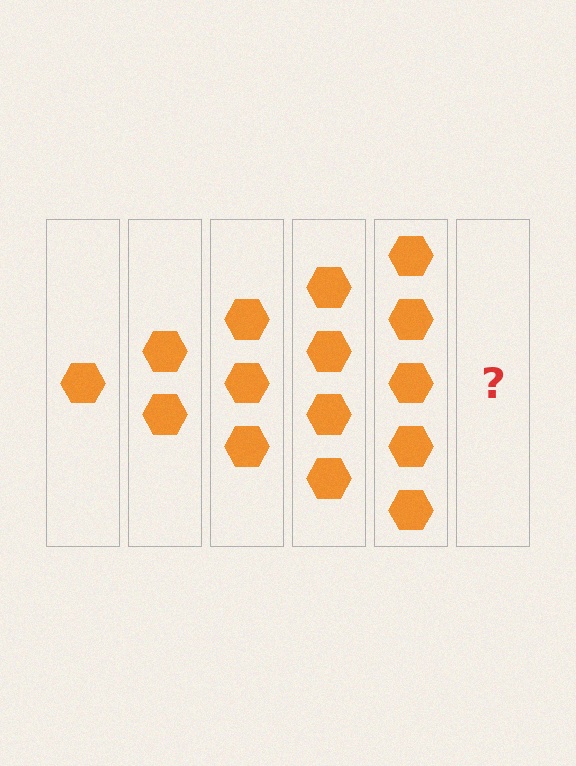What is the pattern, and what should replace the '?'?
The pattern is that each step adds one more hexagon. The '?' should be 6 hexagons.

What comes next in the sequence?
The next element should be 6 hexagons.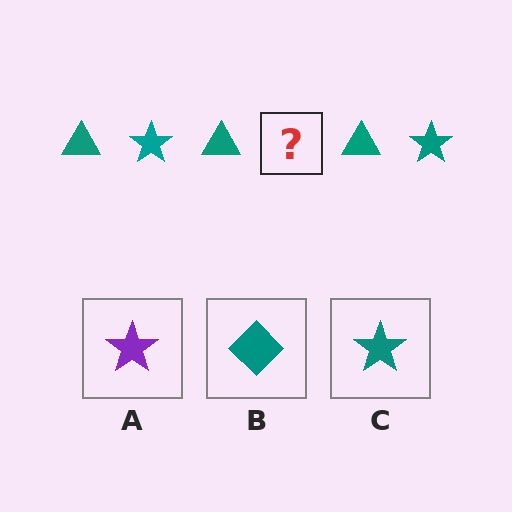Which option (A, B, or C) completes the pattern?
C.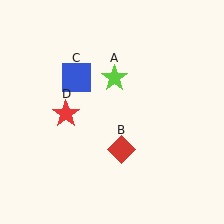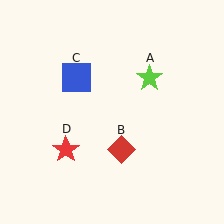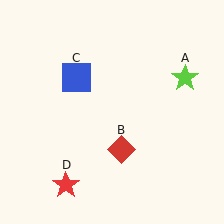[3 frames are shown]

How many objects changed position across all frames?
2 objects changed position: lime star (object A), red star (object D).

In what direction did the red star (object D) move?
The red star (object D) moved down.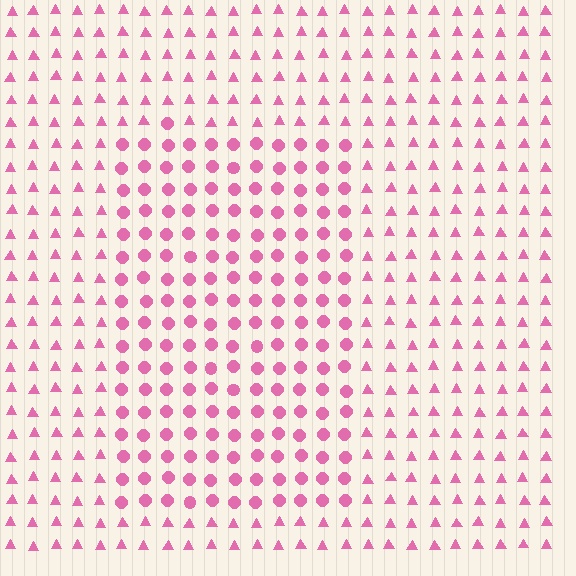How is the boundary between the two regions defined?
The boundary is defined by a change in element shape: circles inside vs. triangles outside. All elements share the same color and spacing.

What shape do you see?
I see a rectangle.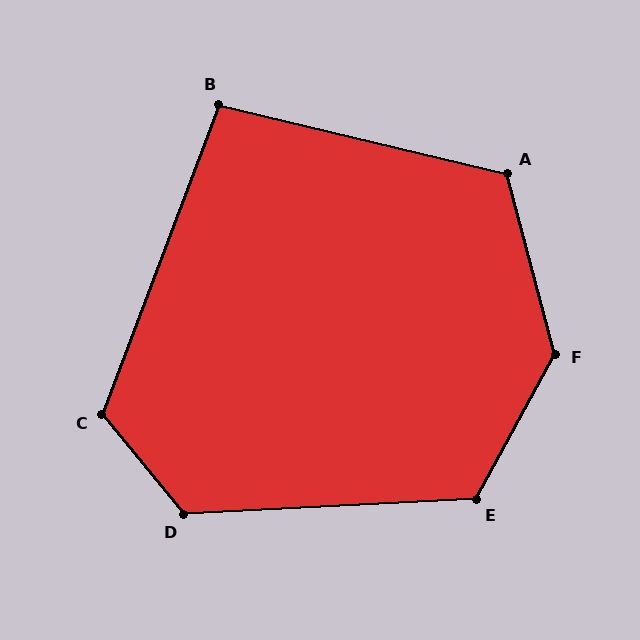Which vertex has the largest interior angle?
F, at approximately 136 degrees.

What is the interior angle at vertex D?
Approximately 126 degrees (obtuse).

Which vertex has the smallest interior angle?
B, at approximately 97 degrees.